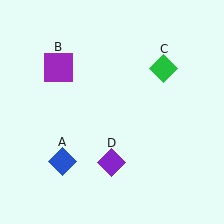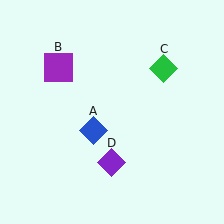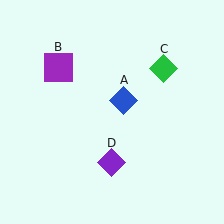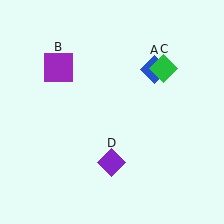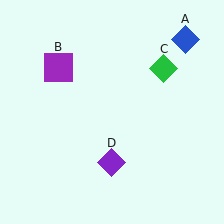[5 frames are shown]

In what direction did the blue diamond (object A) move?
The blue diamond (object A) moved up and to the right.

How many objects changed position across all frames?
1 object changed position: blue diamond (object A).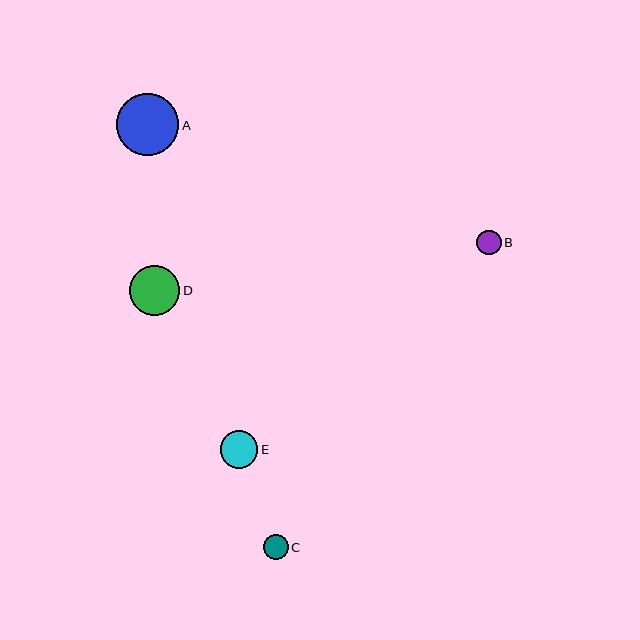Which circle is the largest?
Circle A is the largest with a size of approximately 62 pixels.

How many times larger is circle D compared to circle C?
Circle D is approximately 2.0 times the size of circle C.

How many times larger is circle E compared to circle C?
Circle E is approximately 1.5 times the size of circle C.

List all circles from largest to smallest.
From largest to smallest: A, D, E, C, B.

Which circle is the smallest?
Circle B is the smallest with a size of approximately 24 pixels.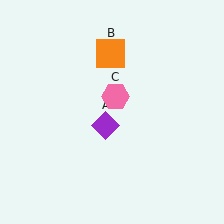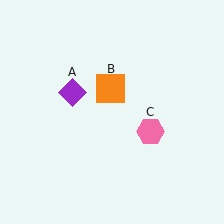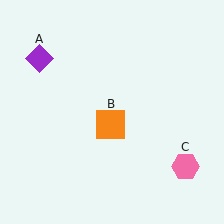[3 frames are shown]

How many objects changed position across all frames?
3 objects changed position: purple diamond (object A), orange square (object B), pink hexagon (object C).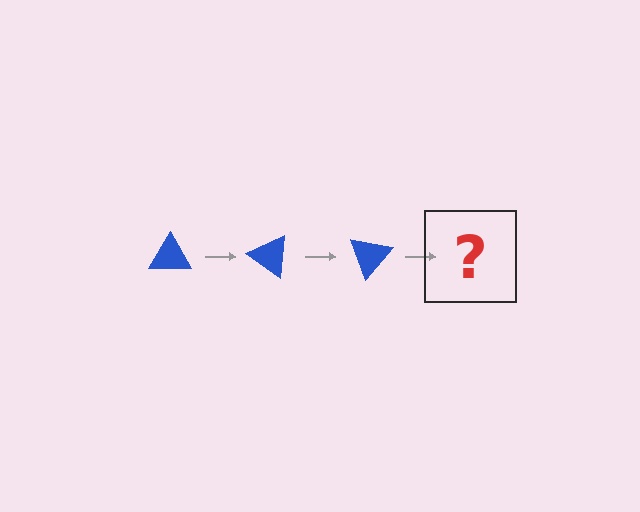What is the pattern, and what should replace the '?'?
The pattern is that the triangle rotates 35 degrees each step. The '?' should be a blue triangle rotated 105 degrees.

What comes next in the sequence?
The next element should be a blue triangle rotated 105 degrees.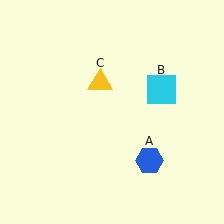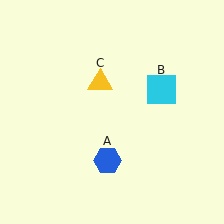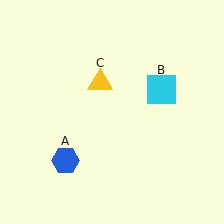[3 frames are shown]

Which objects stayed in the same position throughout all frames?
Cyan square (object B) and yellow triangle (object C) remained stationary.